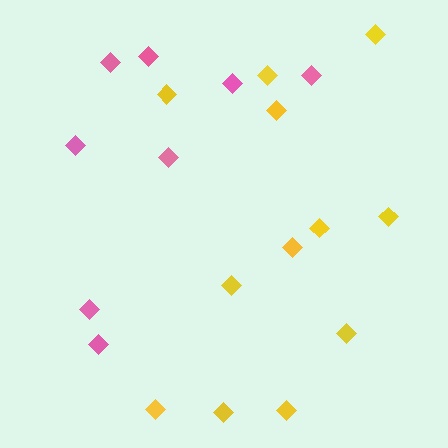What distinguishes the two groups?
There are 2 groups: one group of pink diamonds (8) and one group of yellow diamonds (12).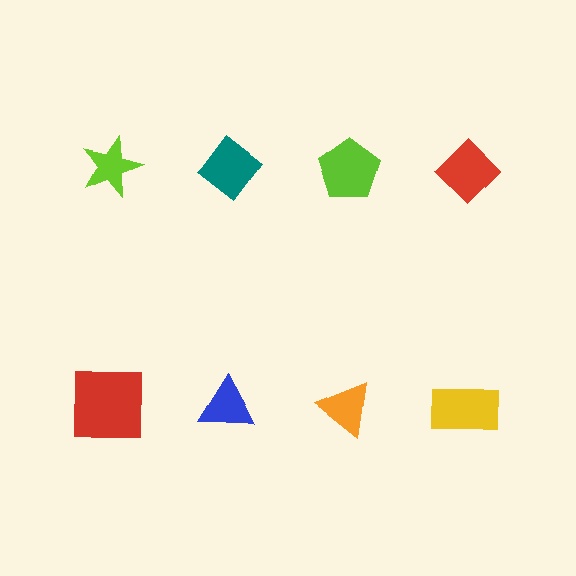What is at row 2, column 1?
A red square.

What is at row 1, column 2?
A teal diamond.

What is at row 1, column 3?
A lime pentagon.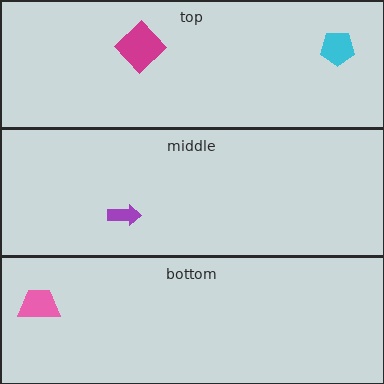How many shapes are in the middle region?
1.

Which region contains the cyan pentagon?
The top region.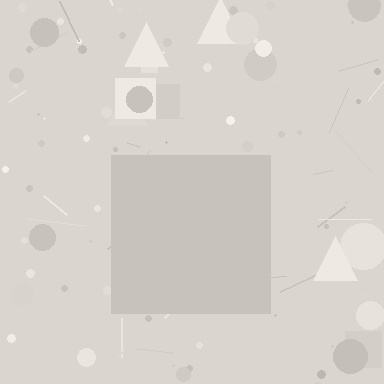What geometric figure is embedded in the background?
A square is embedded in the background.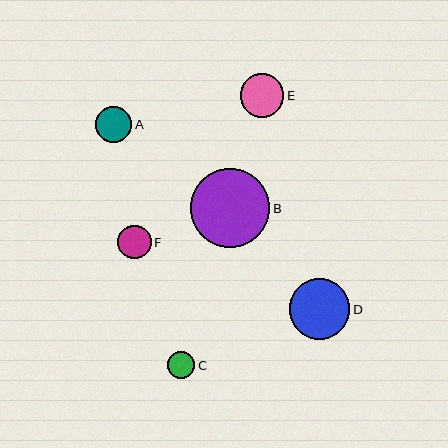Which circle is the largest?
Circle B is the largest with a size of approximately 79 pixels.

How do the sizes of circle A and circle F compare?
Circle A and circle F are approximately the same size.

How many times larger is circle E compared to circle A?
Circle E is approximately 1.2 times the size of circle A.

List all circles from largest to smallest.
From largest to smallest: B, D, E, A, F, C.